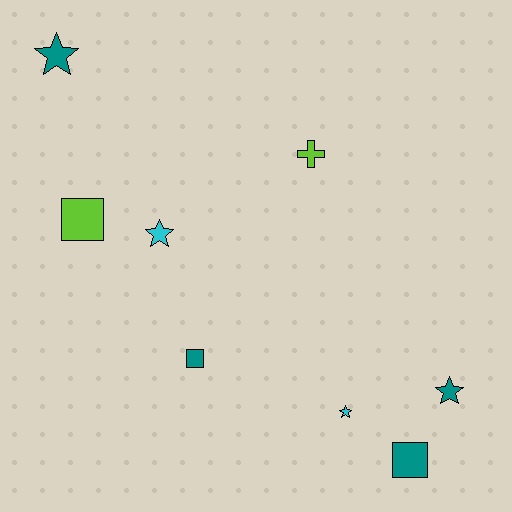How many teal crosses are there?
There are no teal crosses.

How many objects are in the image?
There are 8 objects.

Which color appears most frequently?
Teal, with 4 objects.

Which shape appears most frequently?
Star, with 4 objects.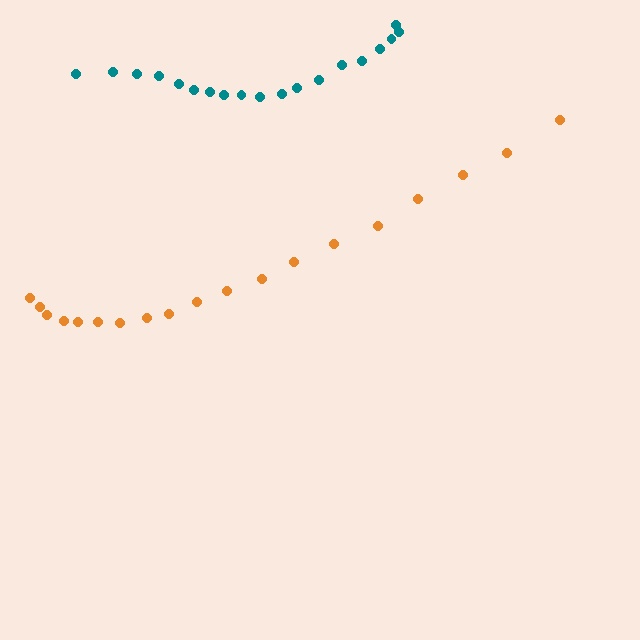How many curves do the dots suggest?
There are 2 distinct paths.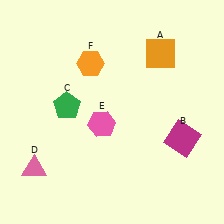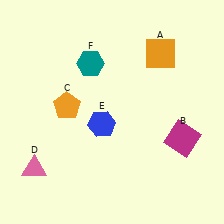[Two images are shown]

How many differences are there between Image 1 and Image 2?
There are 3 differences between the two images.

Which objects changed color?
C changed from green to orange. E changed from pink to blue. F changed from orange to teal.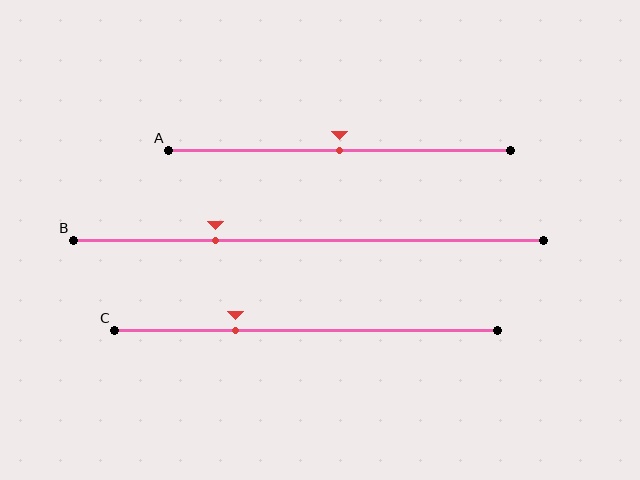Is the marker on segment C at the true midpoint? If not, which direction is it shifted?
No, the marker on segment C is shifted to the left by about 19% of the segment length.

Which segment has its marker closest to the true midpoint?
Segment A has its marker closest to the true midpoint.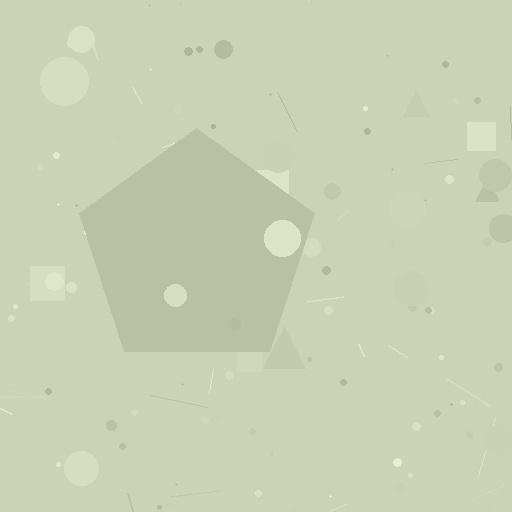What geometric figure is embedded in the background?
A pentagon is embedded in the background.